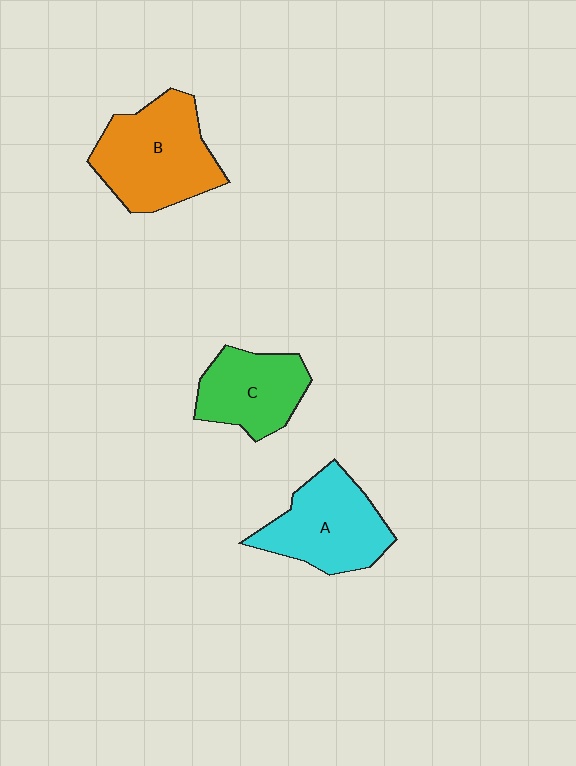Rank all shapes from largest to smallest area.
From largest to smallest: B (orange), A (cyan), C (green).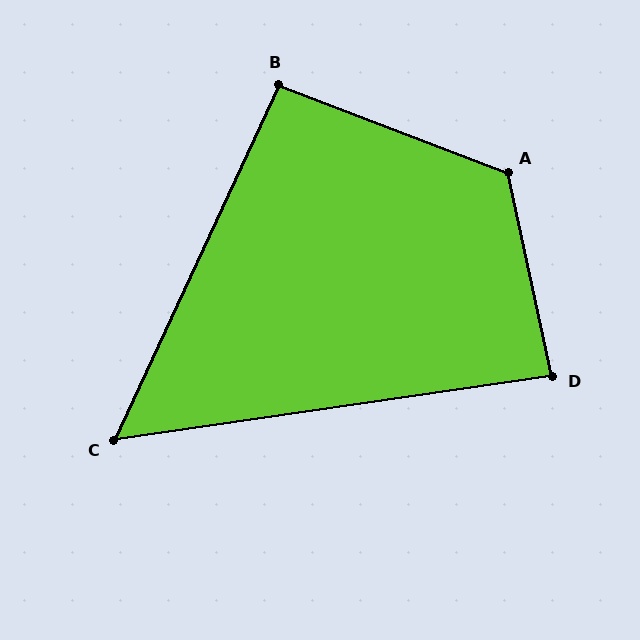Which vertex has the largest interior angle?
A, at approximately 123 degrees.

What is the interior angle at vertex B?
Approximately 94 degrees (approximately right).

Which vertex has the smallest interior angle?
C, at approximately 57 degrees.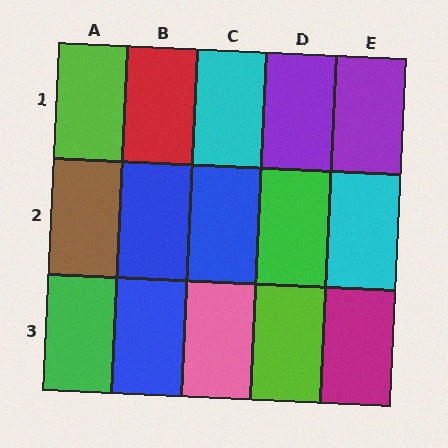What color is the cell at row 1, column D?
Purple.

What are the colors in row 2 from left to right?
Brown, blue, blue, green, cyan.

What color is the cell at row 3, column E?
Magenta.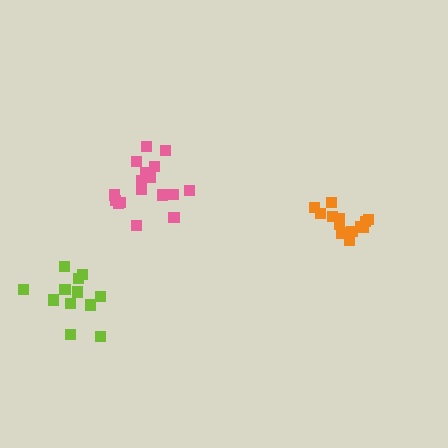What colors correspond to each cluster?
The clusters are colored: orange, lime, pink.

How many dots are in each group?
Group 1: 14 dots, Group 2: 12 dots, Group 3: 18 dots (44 total).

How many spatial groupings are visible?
There are 3 spatial groupings.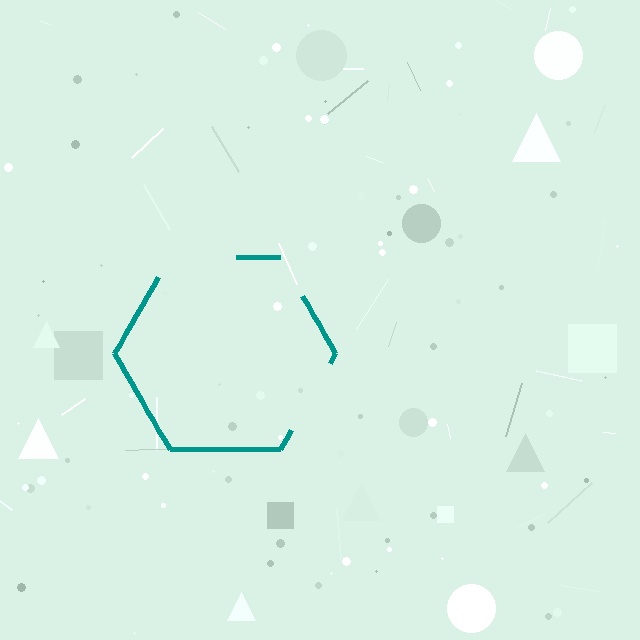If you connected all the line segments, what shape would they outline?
They would outline a hexagon.